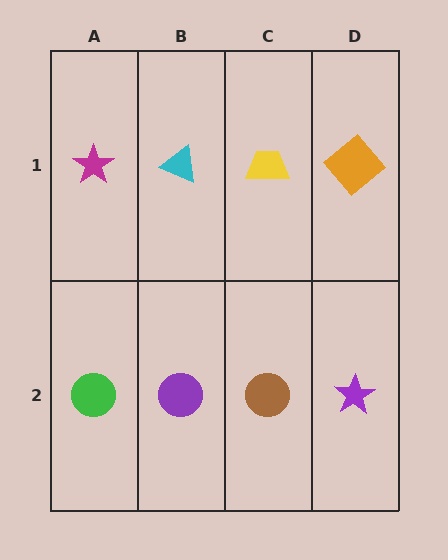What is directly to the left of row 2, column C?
A purple circle.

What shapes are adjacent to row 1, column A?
A green circle (row 2, column A), a cyan triangle (row 1, column B).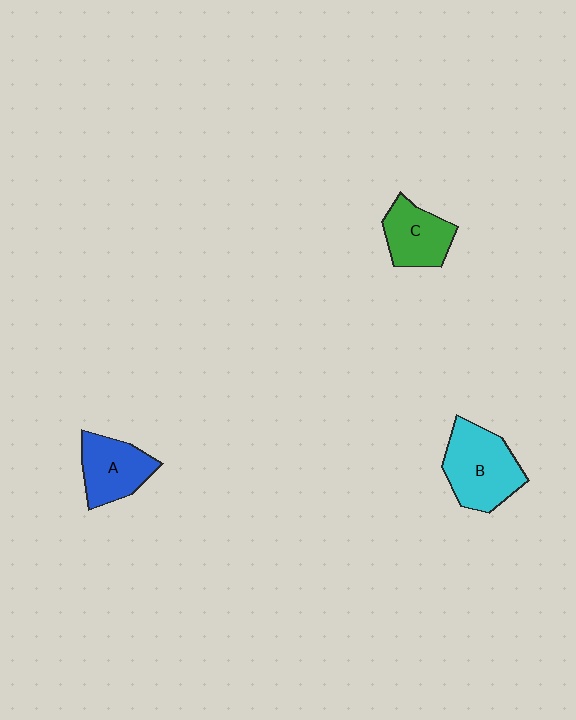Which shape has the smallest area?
Shape C (green).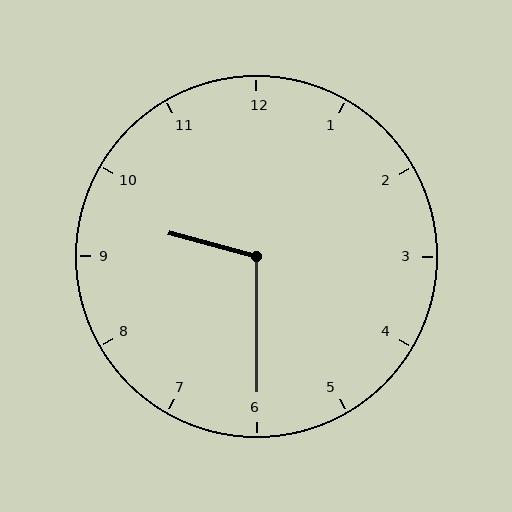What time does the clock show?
9:30.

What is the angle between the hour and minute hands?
Approximately 105 degrees.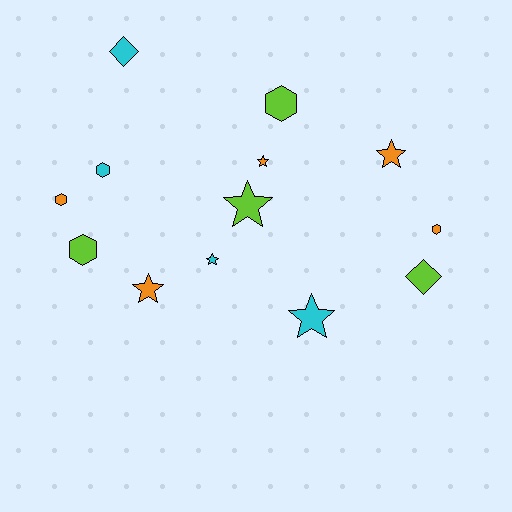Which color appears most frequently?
Orange, with 5 objects.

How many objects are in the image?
There are 13 objects.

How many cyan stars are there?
There are 2 cyan stars.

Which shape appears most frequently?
Star, with 6 objects.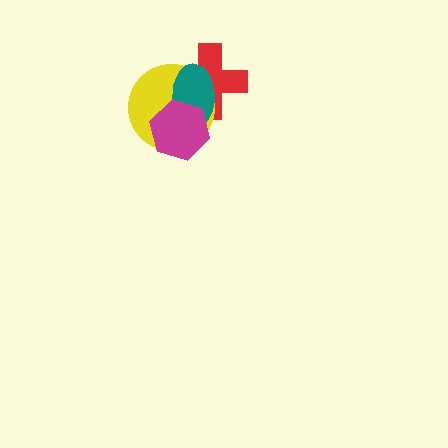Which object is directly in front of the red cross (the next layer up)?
The yellow circle is directly in front of the red cross.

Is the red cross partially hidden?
Yes, it is partially covered by another shape.